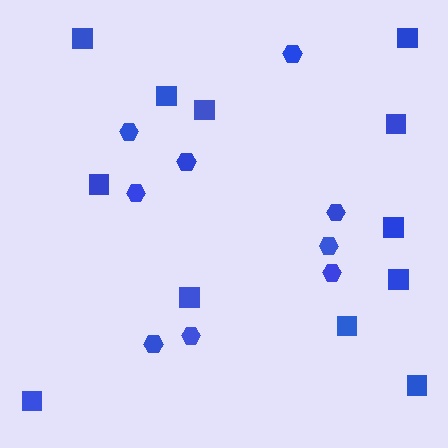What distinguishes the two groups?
There are 2 groups: one group of hexagons (9) and one group of squares (12).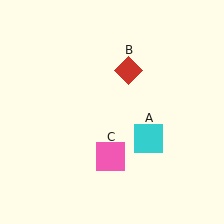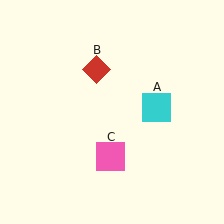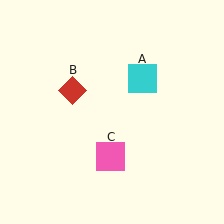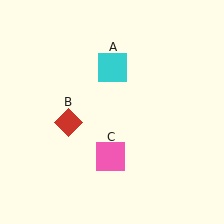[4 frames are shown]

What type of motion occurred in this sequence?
The cyan square (object A), red diamond (object B) rotated counterclockwise around the center of the scene.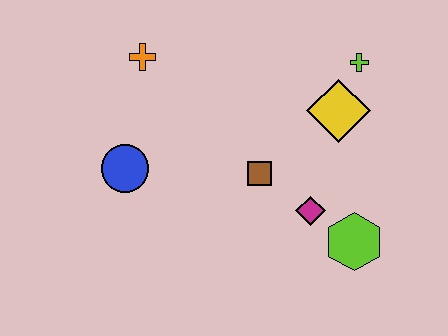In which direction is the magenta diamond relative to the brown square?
The magenta diamond is to the right of the brown square.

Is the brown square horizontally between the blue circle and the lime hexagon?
Yes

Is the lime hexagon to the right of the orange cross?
Yes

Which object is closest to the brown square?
The magenta diamond is closest to the brown square.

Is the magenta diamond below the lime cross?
Yes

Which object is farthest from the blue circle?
The lime cross is farthest from the blue circle.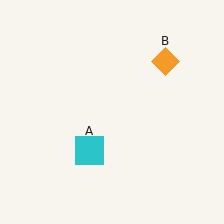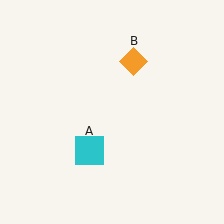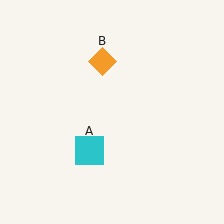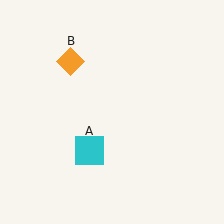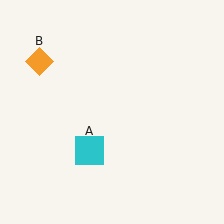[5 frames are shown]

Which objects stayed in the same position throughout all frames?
Cyan square (object A) remained stationary.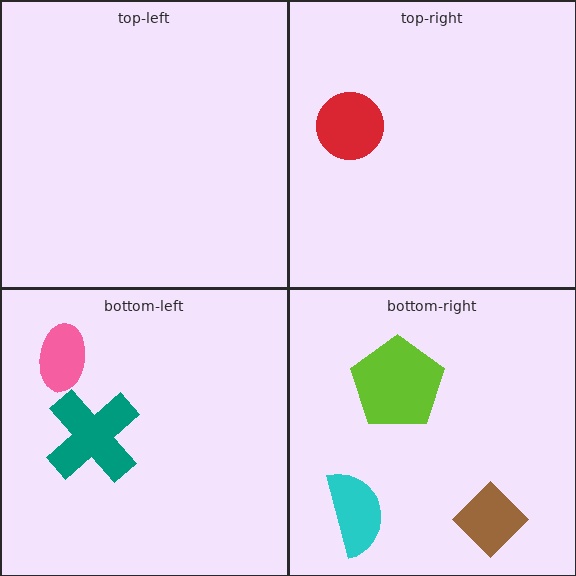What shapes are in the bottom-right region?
The cyan semicircle, the brown diamond, the lime pentagon.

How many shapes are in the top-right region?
1.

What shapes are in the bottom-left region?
The pink ellipse, the teal cross.